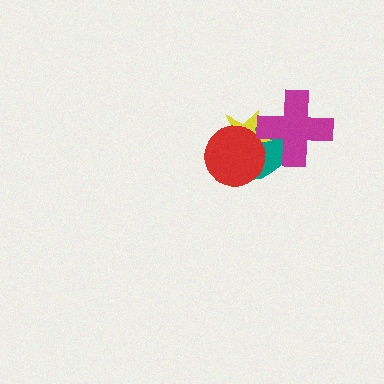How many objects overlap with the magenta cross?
2 objects overlap with the magenta cross.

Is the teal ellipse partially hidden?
Yes, it is partially covered by another shape.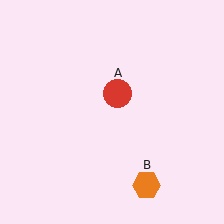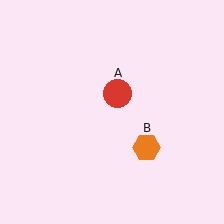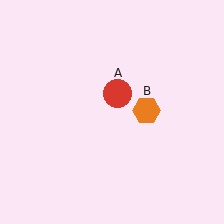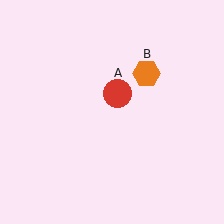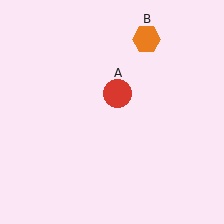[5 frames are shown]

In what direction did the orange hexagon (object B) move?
The orange hexagon (object B) moved up.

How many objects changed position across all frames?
1 object changed position: orange hexagon (object B).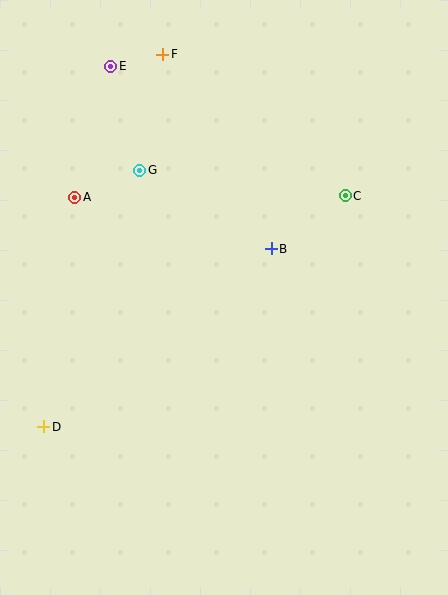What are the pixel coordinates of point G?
Point G is at (140, 170).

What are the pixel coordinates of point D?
Point D is at (44, 427).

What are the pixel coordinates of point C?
Point C is at (345, 196).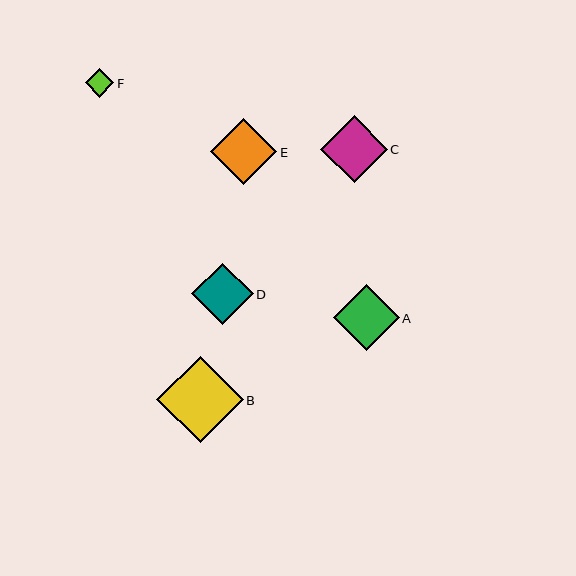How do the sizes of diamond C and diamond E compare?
Diamond C and diamond E are approximately the same size.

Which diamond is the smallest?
Diamond F is the smallest with a size of approximately 28 pixels.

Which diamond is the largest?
Diamond B is the largest with a size of approximately 86 pixels.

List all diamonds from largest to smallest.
From largest to smallest: B, C, E, A, D, F.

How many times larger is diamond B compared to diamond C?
Diamond B is approximately 1.3 times the size of diamond C.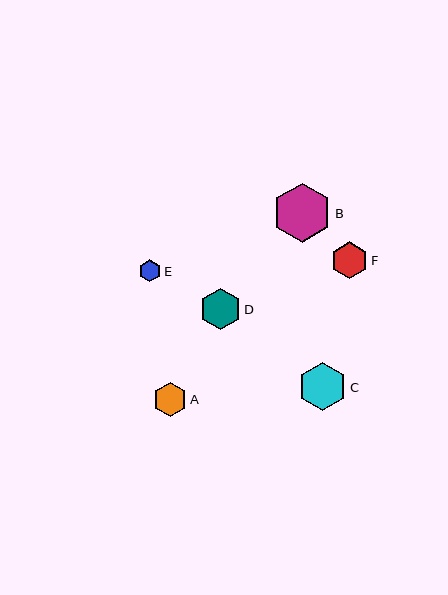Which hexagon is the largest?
Hexagon B is the largest with a size of approximately 59 pixels.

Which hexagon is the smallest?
Hexagon E is the smallest with a size of approximately 22 pixels.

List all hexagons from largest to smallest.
From largest to smallest: B, C, D, F, A, E.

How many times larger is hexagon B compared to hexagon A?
Hexagon B is approximately 1.7 times the size of hexagon A.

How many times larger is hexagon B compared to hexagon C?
Hexagon B is approximately 1.2 times the size of hexagon C.